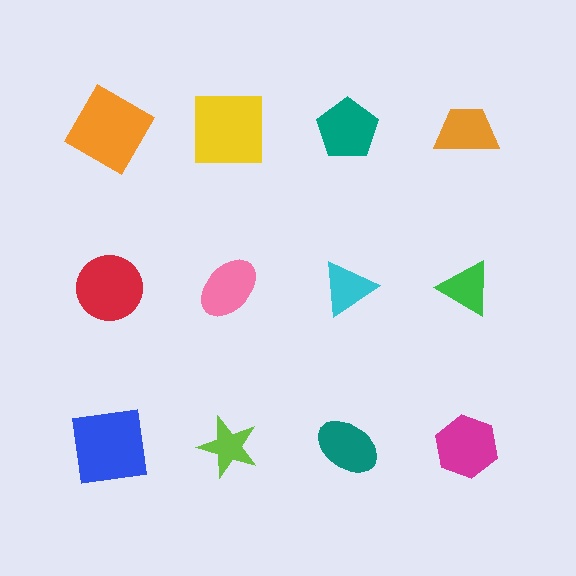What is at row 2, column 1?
A red circle.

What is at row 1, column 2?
A yellow square.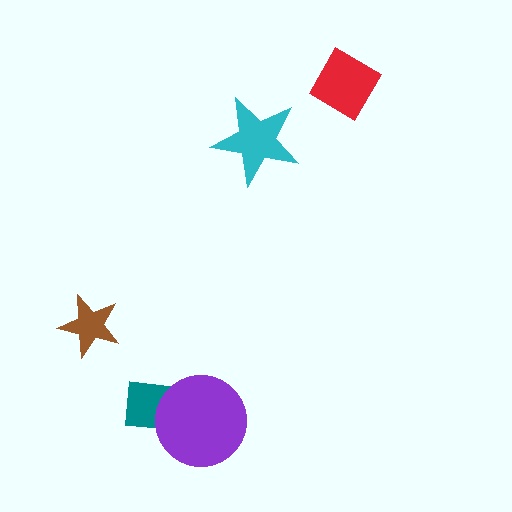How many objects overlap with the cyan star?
0 objects overlap with the cyan star.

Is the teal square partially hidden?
Yes, it is partially covered by another shape.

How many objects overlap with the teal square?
1 object overlaps with the teal square.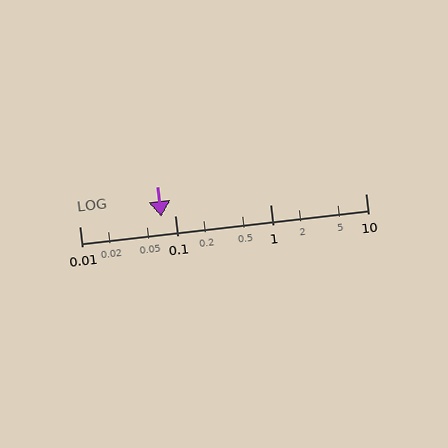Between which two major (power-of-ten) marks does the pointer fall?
The pointer is between 0.01 and 0.1.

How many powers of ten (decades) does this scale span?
The scale spans 3 decades, from 0.01 to 10.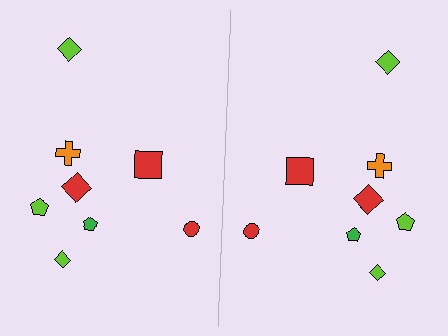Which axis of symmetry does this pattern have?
The pattern has a vertical axis of symmetry running through the center of the image.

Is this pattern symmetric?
Yes, this pattern has bilateral (reflection) symmetry.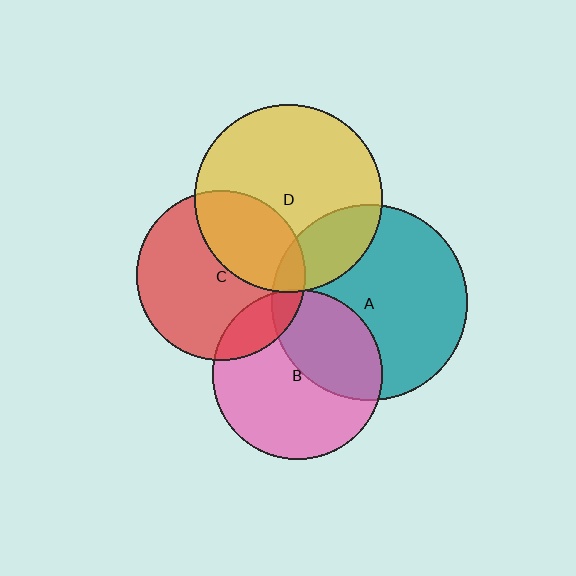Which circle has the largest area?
Circle A (teal).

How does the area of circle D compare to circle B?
Approximately 1.2 times.